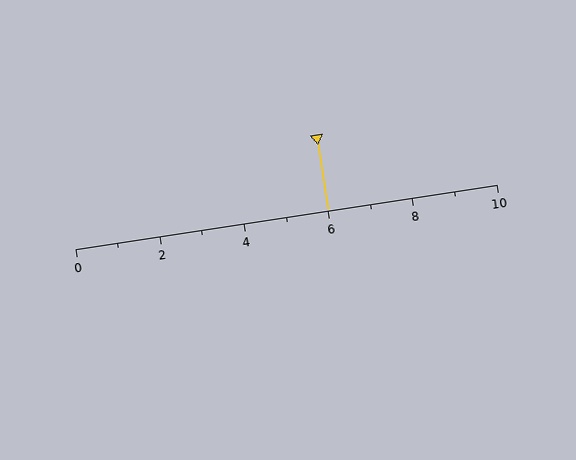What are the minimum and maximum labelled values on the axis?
The axis runs from 0 to 10.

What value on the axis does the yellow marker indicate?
The marker indicates approximately 6.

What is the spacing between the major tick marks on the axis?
The major ticks are spaced 2 apart.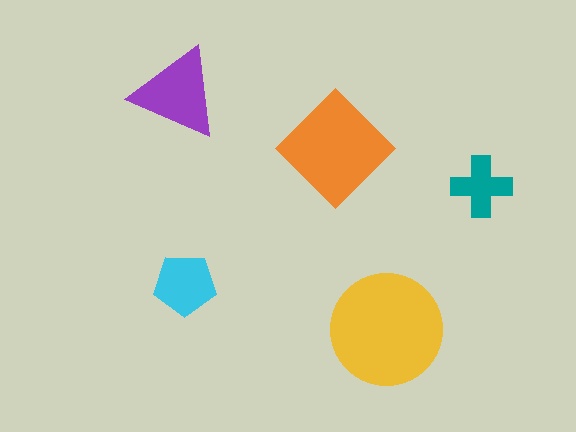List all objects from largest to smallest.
The yellow circle, the orange diamond, the purple triangle, the cyan pentagon, the teal cross.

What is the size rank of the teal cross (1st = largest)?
5th.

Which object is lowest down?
The yellow circle is bottommost.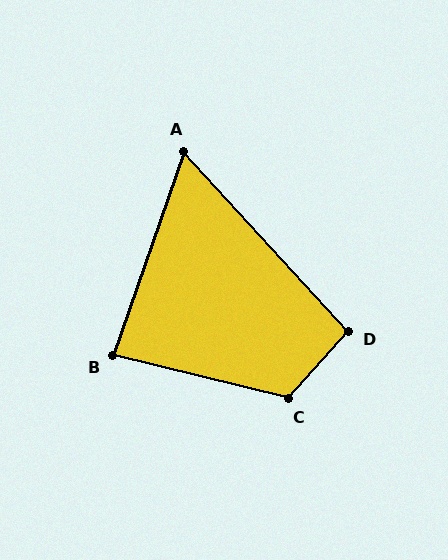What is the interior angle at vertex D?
Approximately 95 degrees (obtuse).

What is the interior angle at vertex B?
Approximately 85 degrees (acute).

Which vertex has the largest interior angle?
C, at approximately 118 degrees.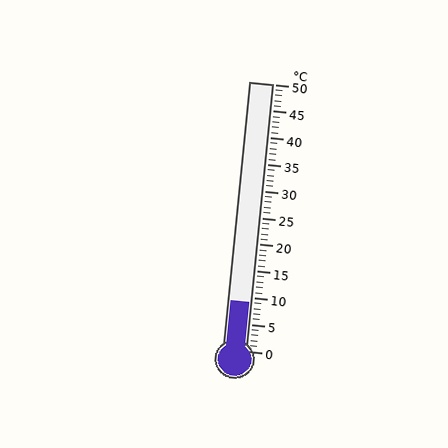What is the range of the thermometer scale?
The thermometer scale ranges from 0°C to 50°C.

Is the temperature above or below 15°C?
The temperature is below 15°C.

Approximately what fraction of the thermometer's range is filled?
The thermometer is filled to approximately 20% of its range.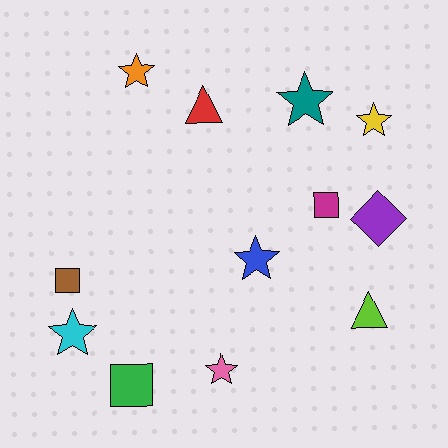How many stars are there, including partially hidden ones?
There are 6 stars.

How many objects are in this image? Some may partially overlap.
There are 12 objects.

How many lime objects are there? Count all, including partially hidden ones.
There is 1 lime object.